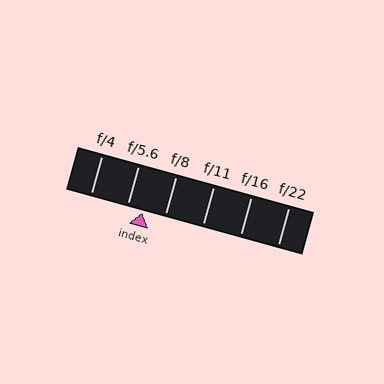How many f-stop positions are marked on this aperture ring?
There are 6 f-stop positions marked.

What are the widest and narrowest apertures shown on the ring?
The widest aperture shown is f/4 and the narrowest is f/22.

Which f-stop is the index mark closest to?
The index mark is closest to f/5.6.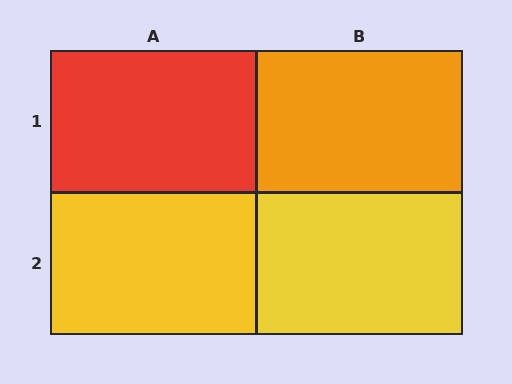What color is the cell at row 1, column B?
Orange.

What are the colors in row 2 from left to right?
Yellow, yellow.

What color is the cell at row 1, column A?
Red.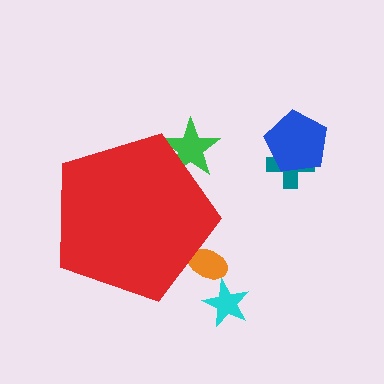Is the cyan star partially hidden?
No, the cyan star is fully visible.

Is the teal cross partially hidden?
No, the teal cross is fully visible.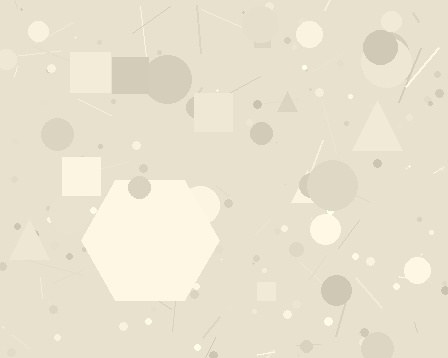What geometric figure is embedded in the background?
A hexagon is embedded in the background.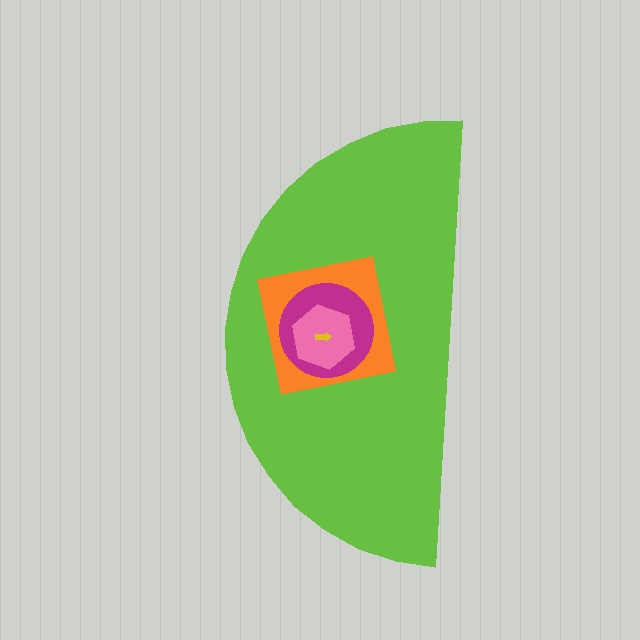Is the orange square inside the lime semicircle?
Yes.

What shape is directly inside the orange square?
The magenta circle.